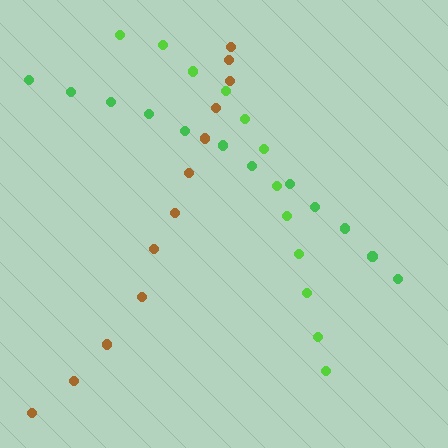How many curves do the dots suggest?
There are 3 distinct paths.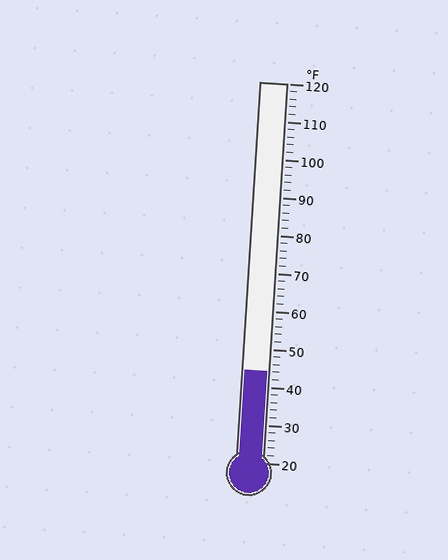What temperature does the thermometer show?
The thermometer shows approximately 44°F.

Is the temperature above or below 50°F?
The temperature is below 50°F.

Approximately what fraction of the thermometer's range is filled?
The thermometer is filled to approximately 25% of its range.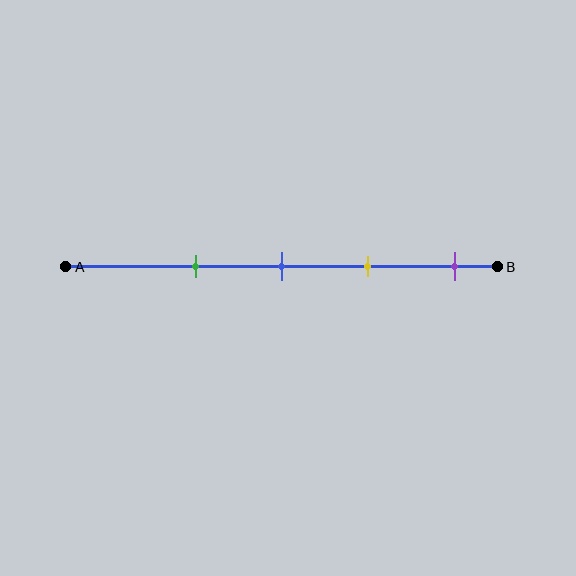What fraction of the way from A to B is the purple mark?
The purple mark is approximately 90% (0.9) of the way from A to B.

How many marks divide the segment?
There are 4 marks dividing the segment.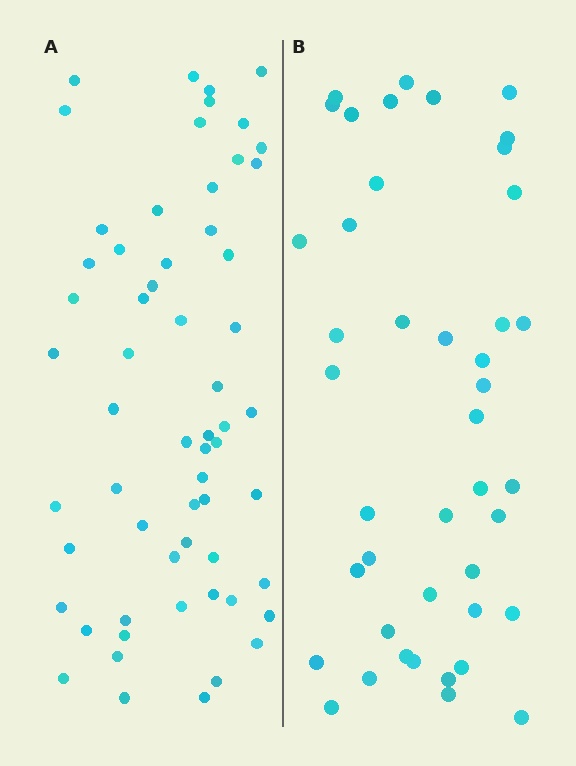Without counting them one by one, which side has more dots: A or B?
Region A (the left region) has more dots.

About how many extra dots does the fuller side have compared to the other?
Region A has approximately 15 more dots than region B.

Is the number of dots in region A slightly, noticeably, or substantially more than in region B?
Region A has noticeably more, but not dramatically so. The ratio is roughly 1.4 to 1.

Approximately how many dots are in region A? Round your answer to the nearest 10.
About 60 dots.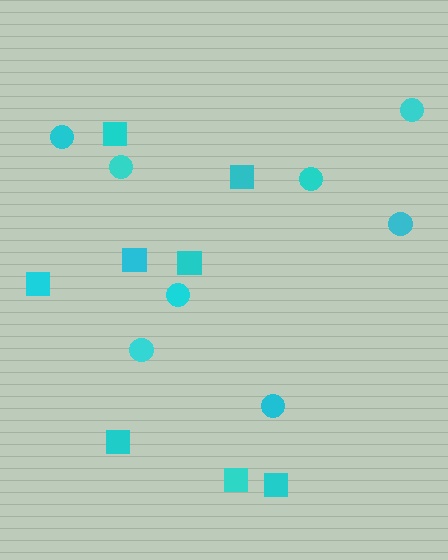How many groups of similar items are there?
There are 2 groups: one group of squares (8) and one group of circles (8).